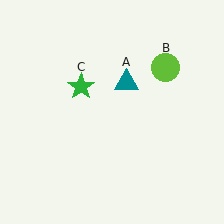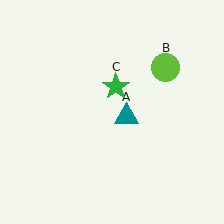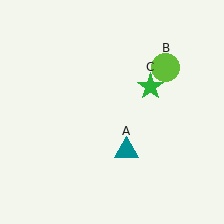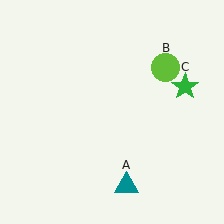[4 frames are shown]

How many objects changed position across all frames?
2 objects changed position: teal triangle (object A), green star (object C).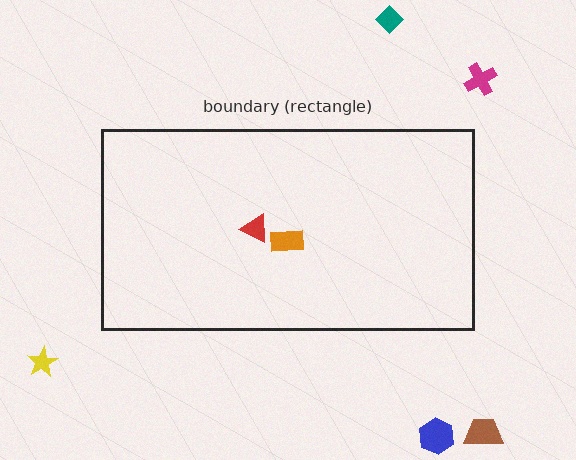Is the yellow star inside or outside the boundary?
Outside.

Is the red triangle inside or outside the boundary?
Inside.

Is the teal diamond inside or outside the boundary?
Outside.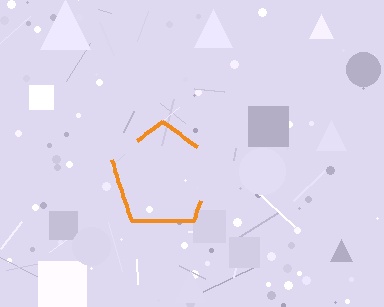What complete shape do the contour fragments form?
The contour fragments form a pentagon.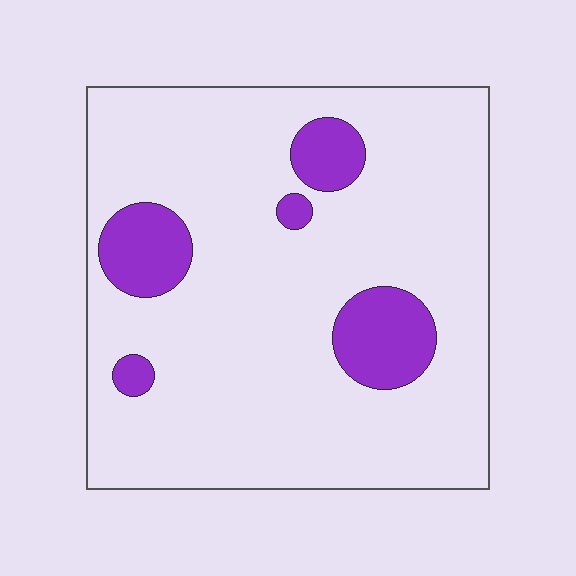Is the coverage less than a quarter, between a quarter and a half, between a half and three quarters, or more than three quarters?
Less than a quarter.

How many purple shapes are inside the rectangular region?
5.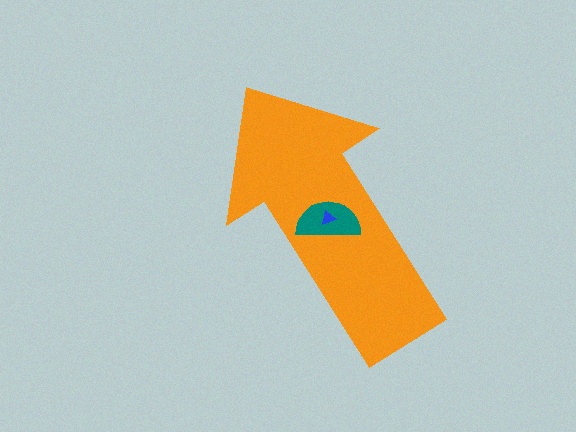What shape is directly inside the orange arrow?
The teal semicircle.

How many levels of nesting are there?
3.